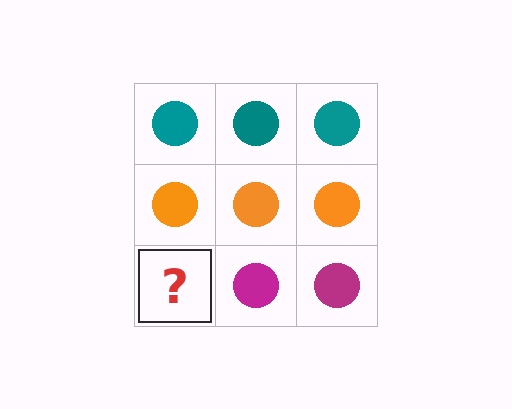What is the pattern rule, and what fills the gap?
The rule is that each row has a consistent color. The gap should be filled with a magenta circle.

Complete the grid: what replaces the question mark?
The question mark should be replaced with a magenta circle.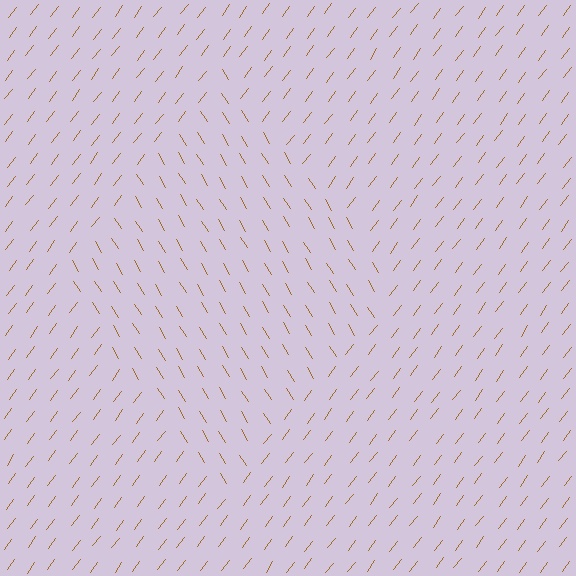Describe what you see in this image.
The image is filled with small brown line segments. A diamond region in the image has lines oriented differently from the surrounding lines, creating a visible texture boundary.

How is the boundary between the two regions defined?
The boundary is defined purely by a change in line orientation (approximately 68 degrees difference). All lines are the same color and thickness.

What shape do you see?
I see a diamond.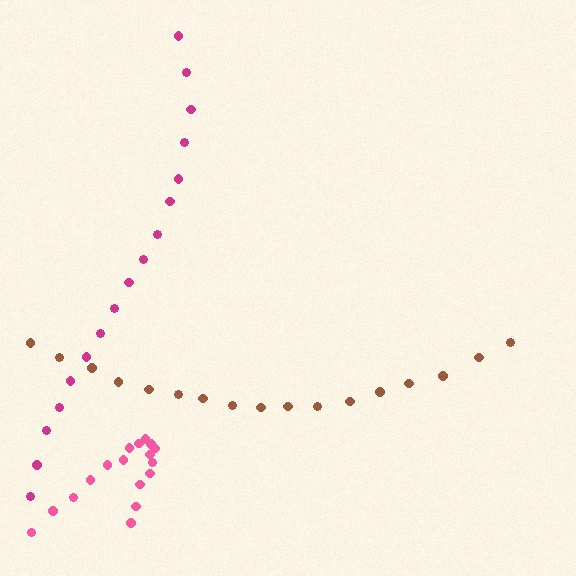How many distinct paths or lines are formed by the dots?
There are 3 distinct paths.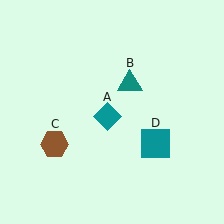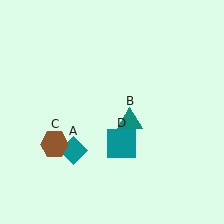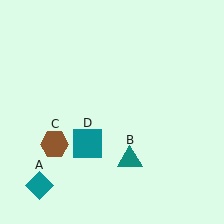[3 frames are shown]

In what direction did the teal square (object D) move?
The teal square (object D) moved left.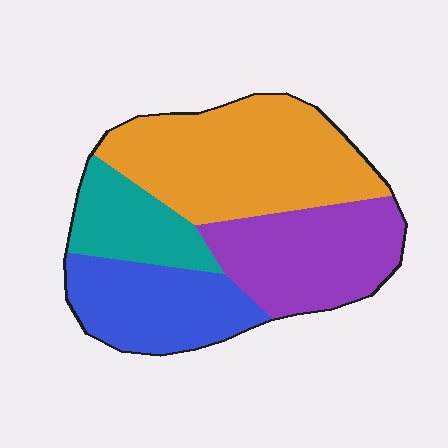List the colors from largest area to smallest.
From largest to smallest: orange, purple, blue, teal.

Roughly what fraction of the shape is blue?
Blue covers roughly 20% of the shape.